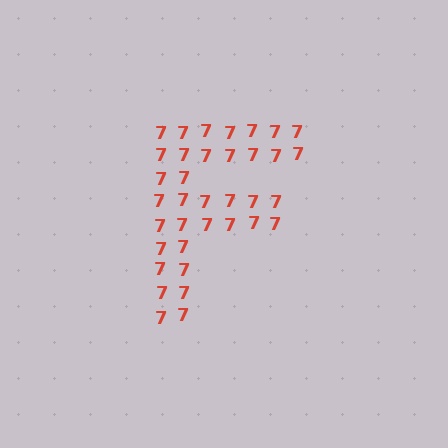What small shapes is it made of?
It is made of small digit 7's.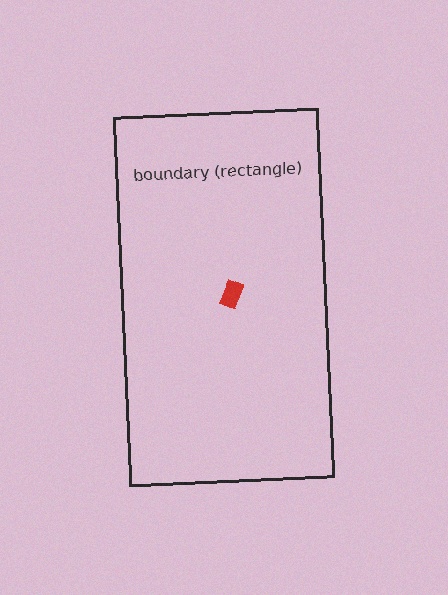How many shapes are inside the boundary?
1 inside, 0 outside.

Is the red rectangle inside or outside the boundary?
Inside.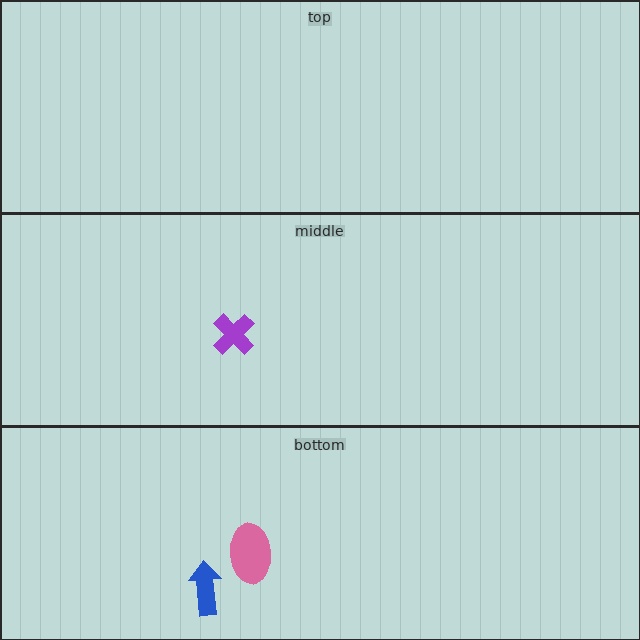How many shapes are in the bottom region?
2.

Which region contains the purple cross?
The middle region.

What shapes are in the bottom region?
The pink ellipse, the blue arrow.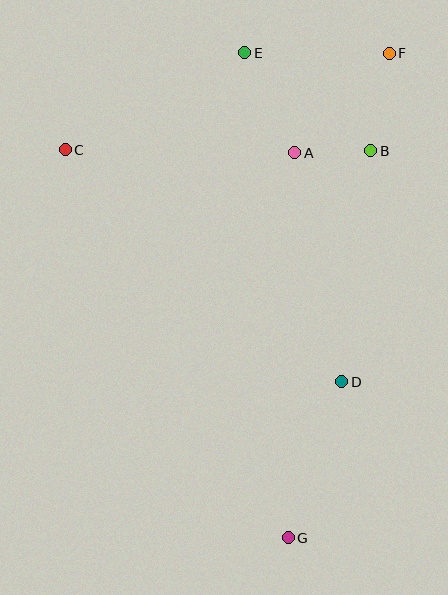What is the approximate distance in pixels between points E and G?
The distance between E and G is approximately 487 pixels.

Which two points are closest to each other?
Points A and B are closest to each other.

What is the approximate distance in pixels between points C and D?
The distance between C and D is approximately 361 pixels.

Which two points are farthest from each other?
Points F and G are farthest from each other.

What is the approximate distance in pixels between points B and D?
The distance between B and D is approximately 233 pixels.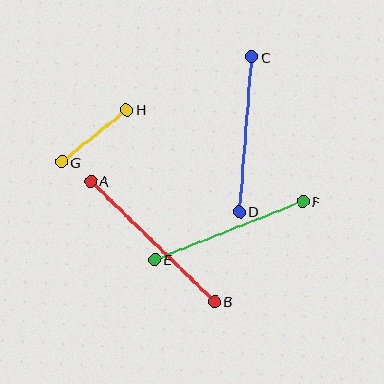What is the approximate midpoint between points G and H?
The midpoint is at approximately (94, 136) pixels.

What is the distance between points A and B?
The distance is approximately 173 pixels.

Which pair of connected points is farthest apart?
Points A and B are farthest apart.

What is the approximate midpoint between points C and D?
The midpoint is at approximately (246, 134) pixels.